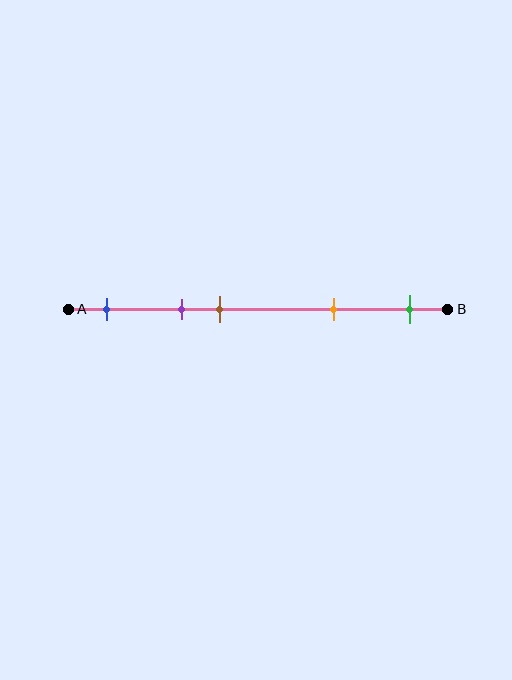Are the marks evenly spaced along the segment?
No, the marks are not evenly spaced.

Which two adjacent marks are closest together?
The purple and brown marks are the closest adjacent pair.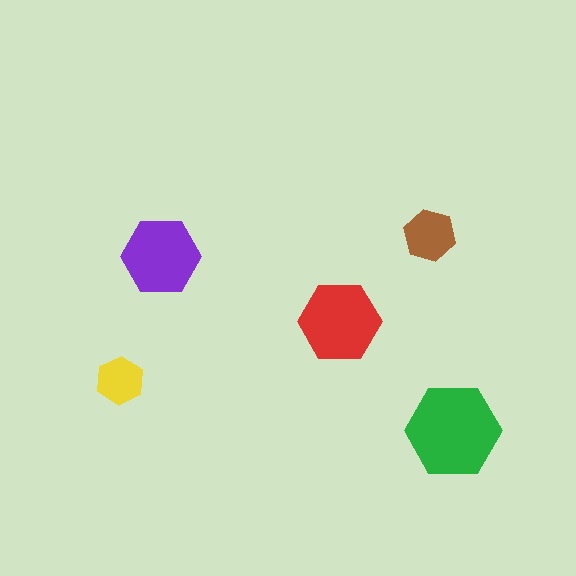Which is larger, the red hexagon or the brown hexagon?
The red one.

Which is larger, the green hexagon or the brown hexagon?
The green one.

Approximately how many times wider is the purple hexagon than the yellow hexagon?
About 1.5 times wider.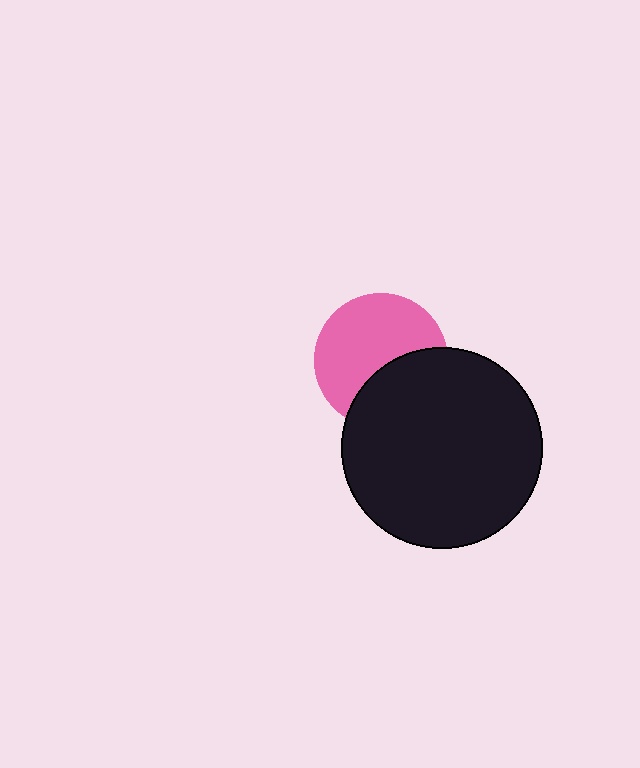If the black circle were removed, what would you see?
You would see the complete pink circle.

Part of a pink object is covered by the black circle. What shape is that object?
It is a circle.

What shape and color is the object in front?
The object in front is a black circle.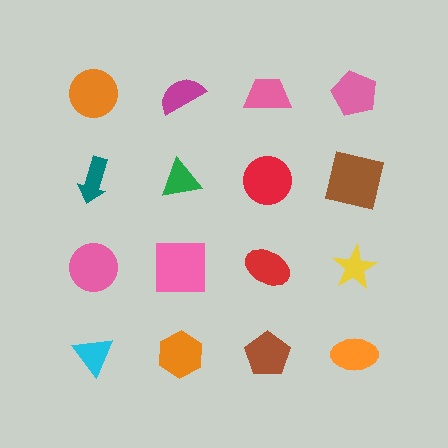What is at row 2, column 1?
A teal arrow.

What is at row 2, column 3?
A red circle.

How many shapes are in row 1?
4 shapes.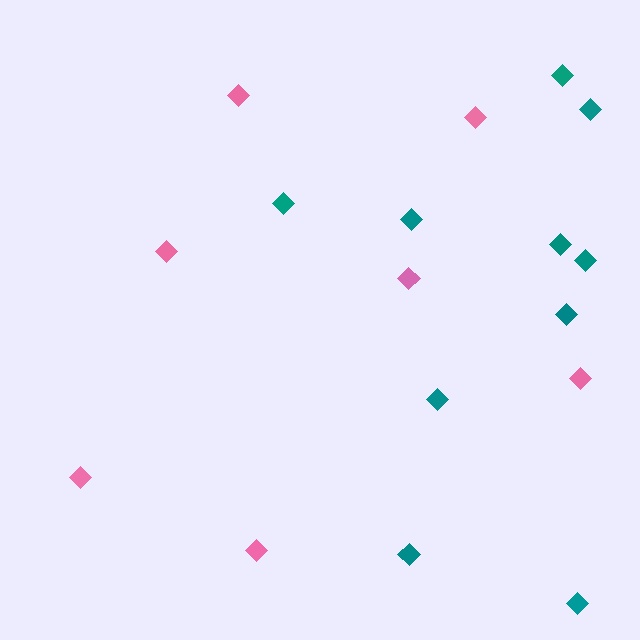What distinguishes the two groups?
There are 2 groups: one group of pink diamonds (7) and one group of teal diamonds (10).